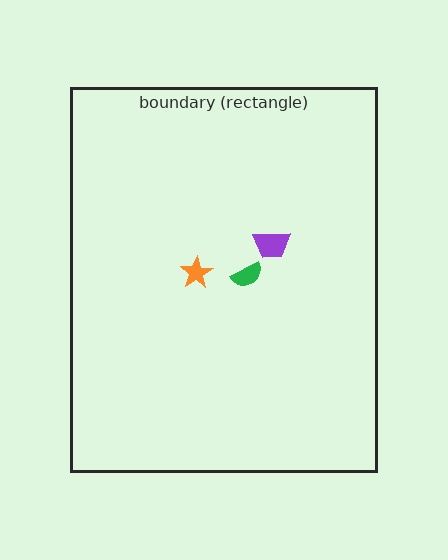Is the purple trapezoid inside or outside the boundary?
Inside.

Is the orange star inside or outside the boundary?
Inside.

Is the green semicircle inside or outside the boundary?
Inside.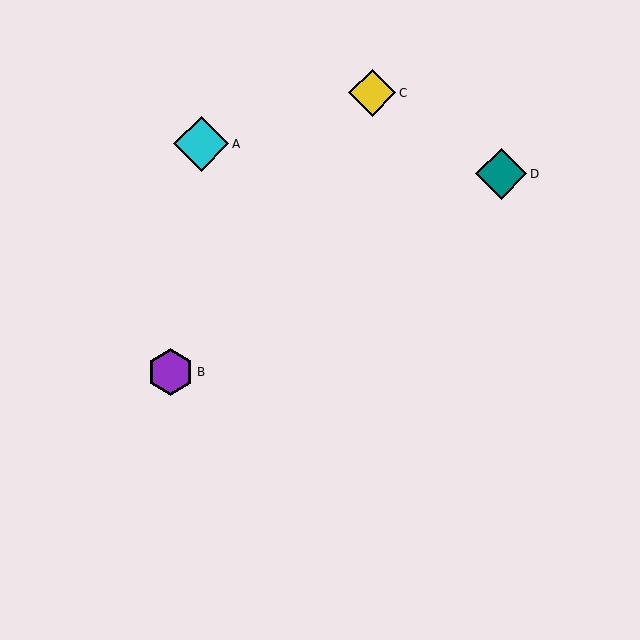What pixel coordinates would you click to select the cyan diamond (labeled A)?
Click at (201, 144) to select the cyan diamond A.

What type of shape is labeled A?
Shape A is a cyan diamond.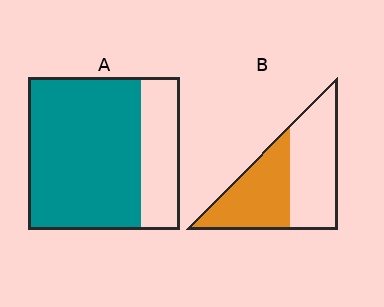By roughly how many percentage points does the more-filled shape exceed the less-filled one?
By roughly 25 percentage points (A over B).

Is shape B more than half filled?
Roughly half.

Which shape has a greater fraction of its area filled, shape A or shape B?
Shape A.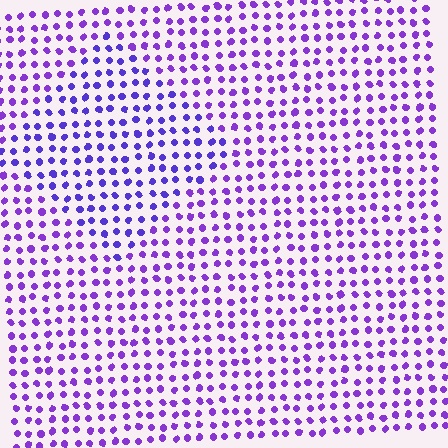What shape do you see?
I see a diamond.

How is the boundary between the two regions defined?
The boundary is defined purely by a slight shift in hue (about 19 degrees). Spacing, size, and orientation are identical on both sides.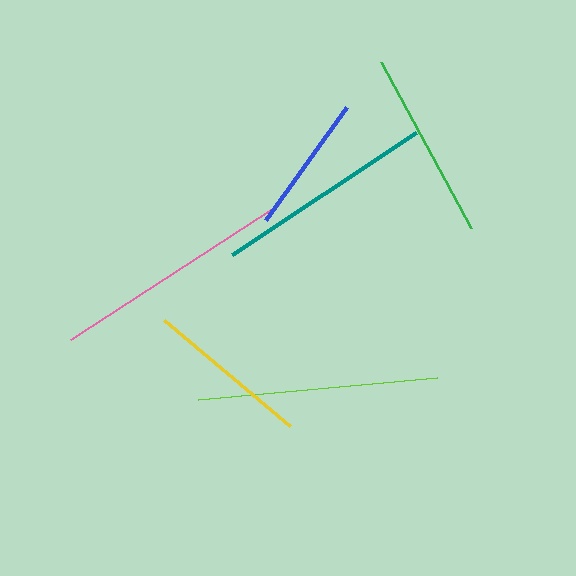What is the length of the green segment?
The green segment is approximately 189 pixels long.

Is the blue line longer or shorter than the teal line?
The teal line is longer than the blue line.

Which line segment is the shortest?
The blue line is the shortest at approximately 139 pixels.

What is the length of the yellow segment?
The yellow segment is approximately 165 pixels long.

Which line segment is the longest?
The pink line is the longest at approximately 248 pixels.